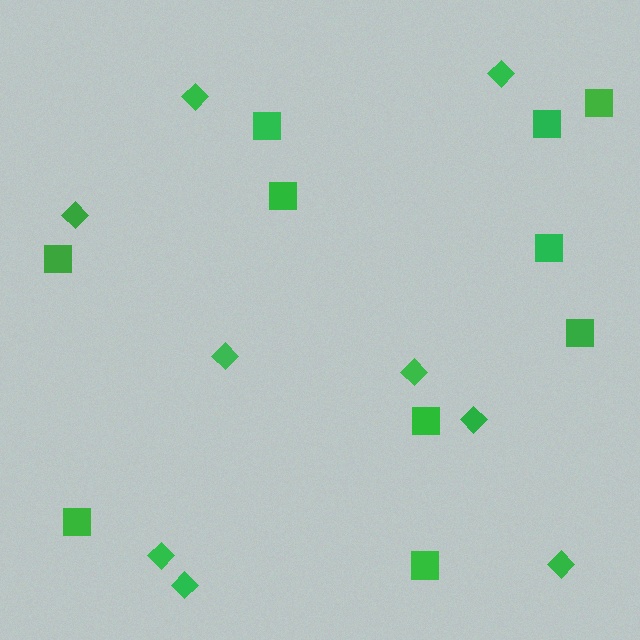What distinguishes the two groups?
There are 2 groups: one group of diamonds (9) and one group of squares (10).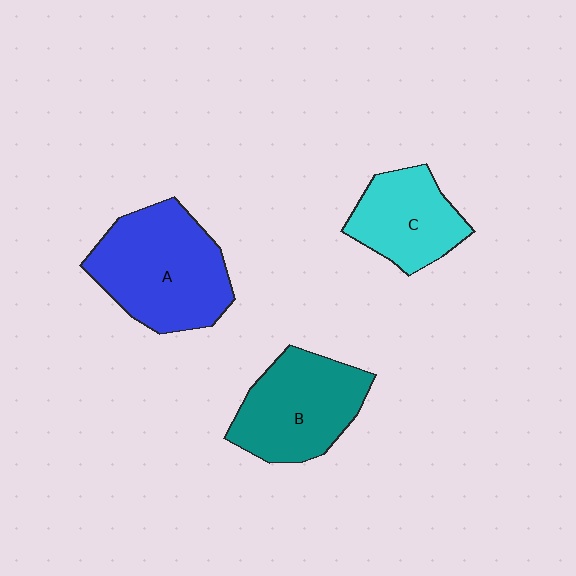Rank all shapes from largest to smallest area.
From largest to smallest: A (blue), B (teal), C (cyan).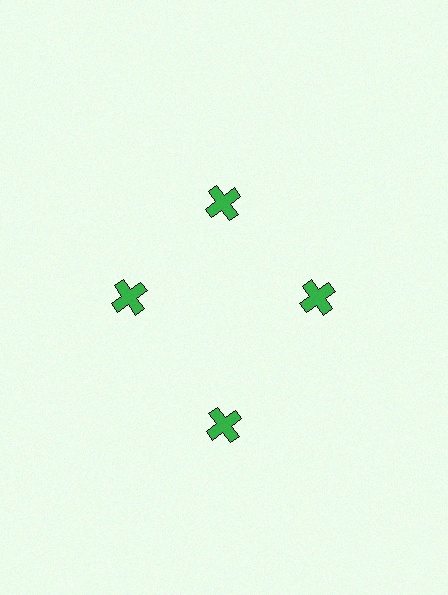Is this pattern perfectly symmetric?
No. The 4 green crosses are arranged in a ring, but one element near the 6 o'clock position is pushed outward from the center, breaking the 4-fold rotational symmetry.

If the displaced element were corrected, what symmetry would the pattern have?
It would have 4-fold rotational symmetry — the pattern would map onto itself every 90 degrees.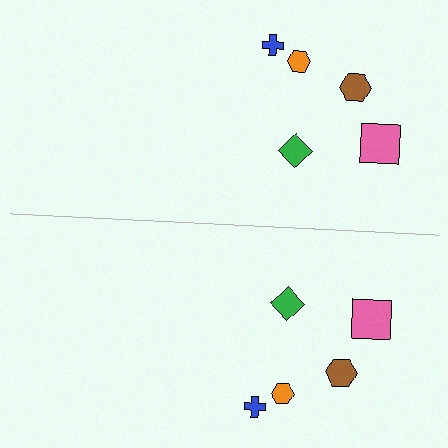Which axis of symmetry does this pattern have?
The pattern has a horizontal axis of symmetry running through the center of the image.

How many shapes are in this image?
There are 10 shapes in this image.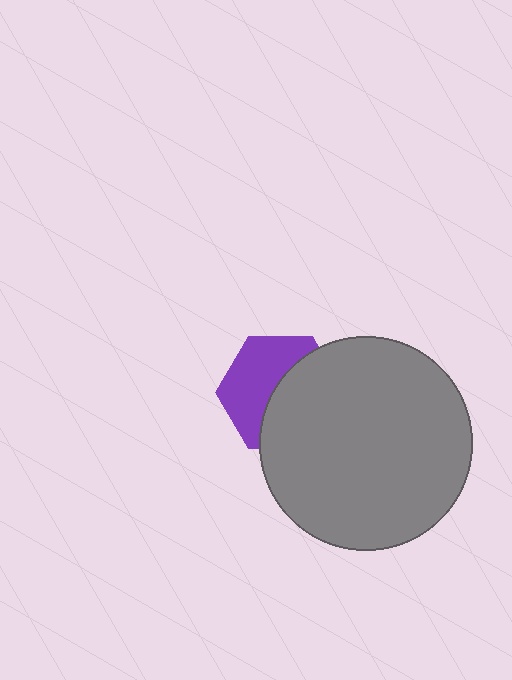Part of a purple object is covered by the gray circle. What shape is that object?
It is a hexagon.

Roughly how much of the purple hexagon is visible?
About half of it is visible (roughly 49%).